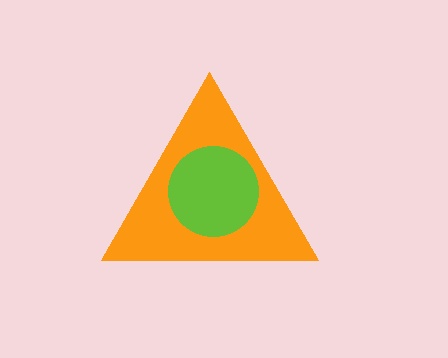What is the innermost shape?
The lime circle.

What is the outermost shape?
The orange triangle.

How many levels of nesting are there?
2.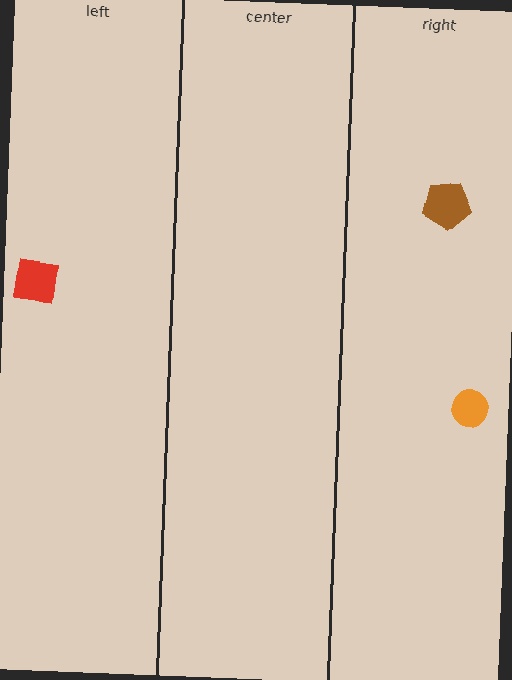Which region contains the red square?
The left region.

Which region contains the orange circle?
The right region.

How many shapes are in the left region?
1.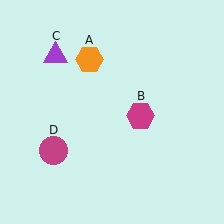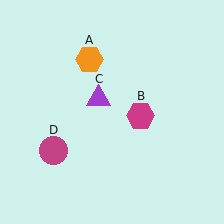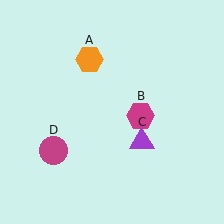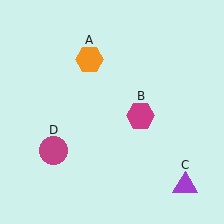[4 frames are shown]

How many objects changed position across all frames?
1 object changed position: purple triangle (object C).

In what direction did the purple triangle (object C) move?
The purple triangle (object C) moved down and to the right.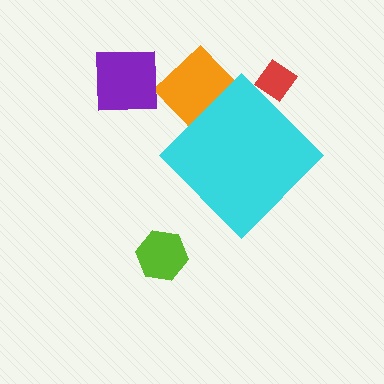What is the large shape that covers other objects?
A cyan diamond.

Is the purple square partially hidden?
No, the purple square is fully visible.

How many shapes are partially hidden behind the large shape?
2 shapes are partially hidden.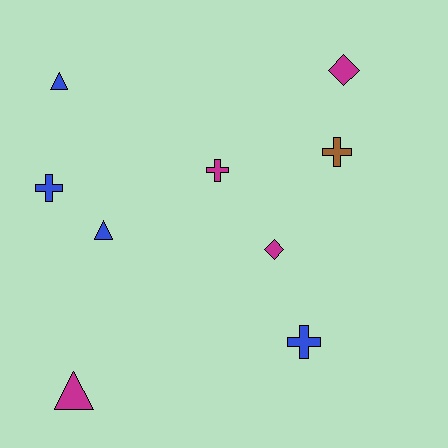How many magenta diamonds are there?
There are 2 magenta diamonds.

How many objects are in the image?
There are 9 objects.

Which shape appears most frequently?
Cross, with 4 objects.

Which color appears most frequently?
Magenta, with 4 objects.